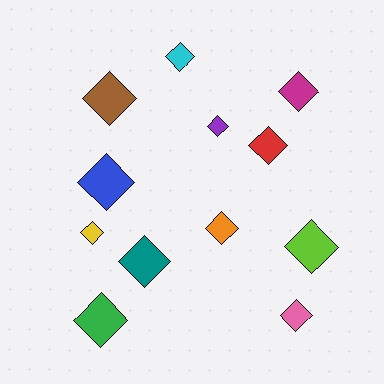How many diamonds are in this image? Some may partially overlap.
There are 12 diamonds.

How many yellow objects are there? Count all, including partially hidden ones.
There is 1 yellow object.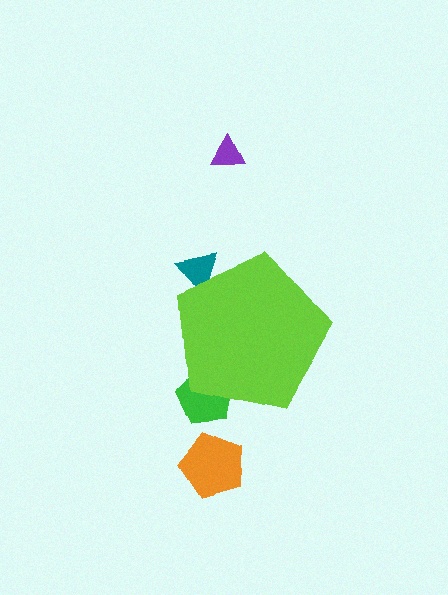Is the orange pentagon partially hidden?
No, the orange pentagon is fully visible.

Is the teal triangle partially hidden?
Yes, the teal triangle is partially hidden behind the lime pentagon.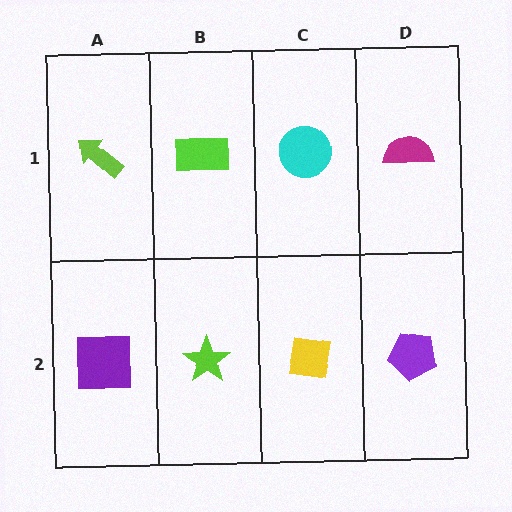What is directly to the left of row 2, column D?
A yellow square.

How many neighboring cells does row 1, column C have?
3.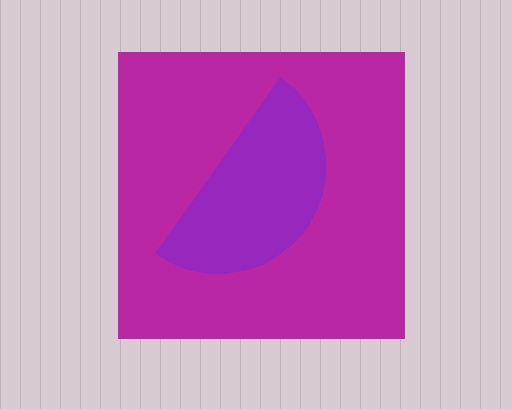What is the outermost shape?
The magenta square.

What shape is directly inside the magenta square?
The purple semicircle.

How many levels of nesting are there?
2.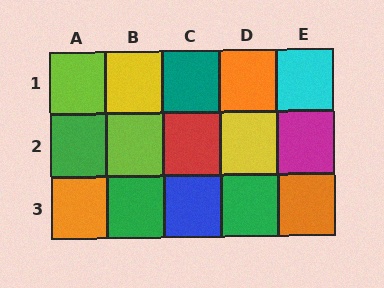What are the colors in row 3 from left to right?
Orange, green, blue, green, orange.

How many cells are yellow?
2 cells are yellow.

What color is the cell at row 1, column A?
Lime.